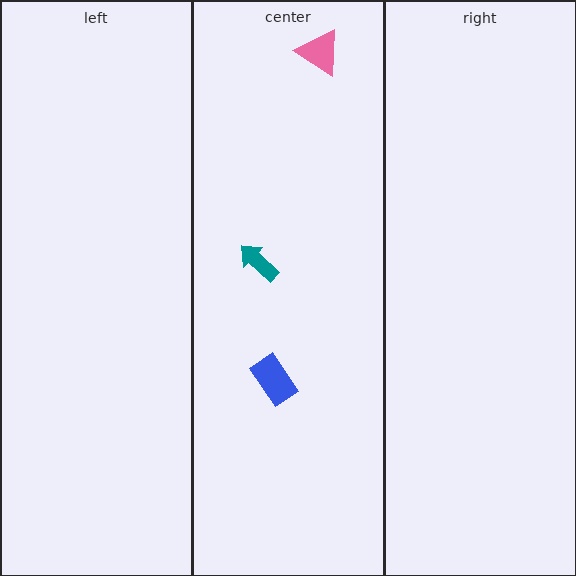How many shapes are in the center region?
3.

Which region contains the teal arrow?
The center region.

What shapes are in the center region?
The teal arrow, the pink triangle, the blue rectangle.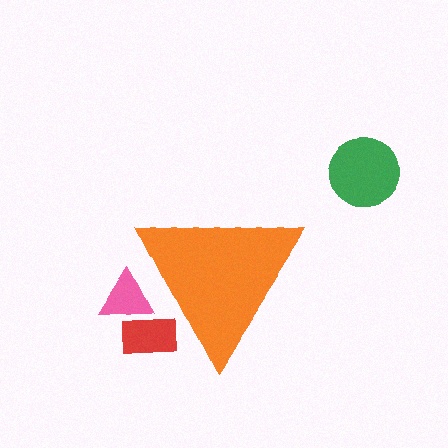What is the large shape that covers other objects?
An orange triangle.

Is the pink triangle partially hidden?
Yes, the pink triangle is partially hidden behind the orange triangle.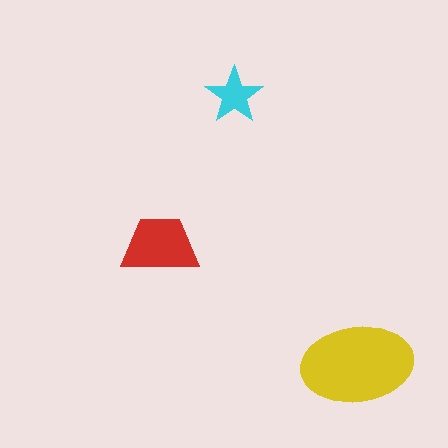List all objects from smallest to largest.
The cyan star, the red trapezoid, the yellow ellipse.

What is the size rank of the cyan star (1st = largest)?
3rd.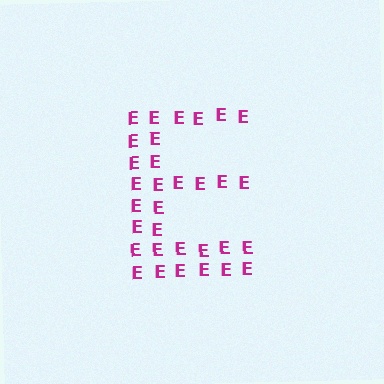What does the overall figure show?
The overall figure shows the letter E.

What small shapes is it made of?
It is made of small letter E's.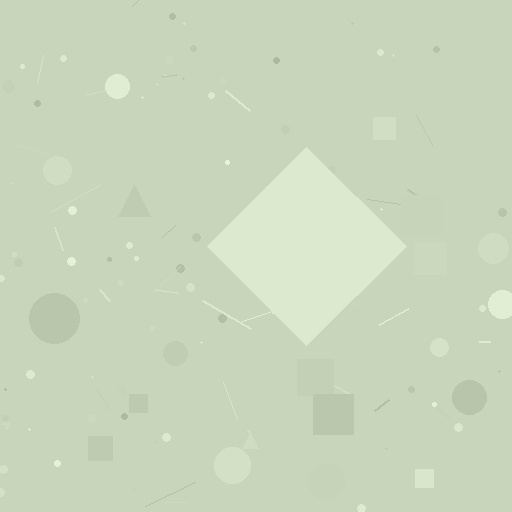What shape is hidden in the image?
A diamond is hidden in the image.